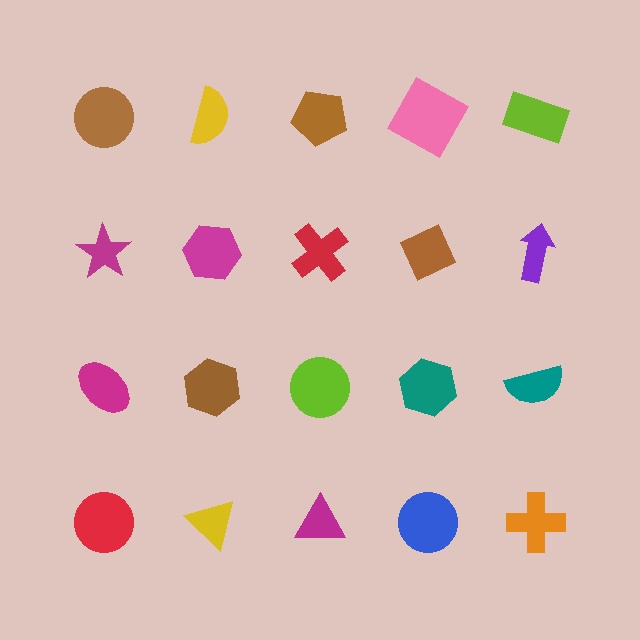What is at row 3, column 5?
A teal semicircle.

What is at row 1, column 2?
A yellow semicircle.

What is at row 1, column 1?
A brown circle.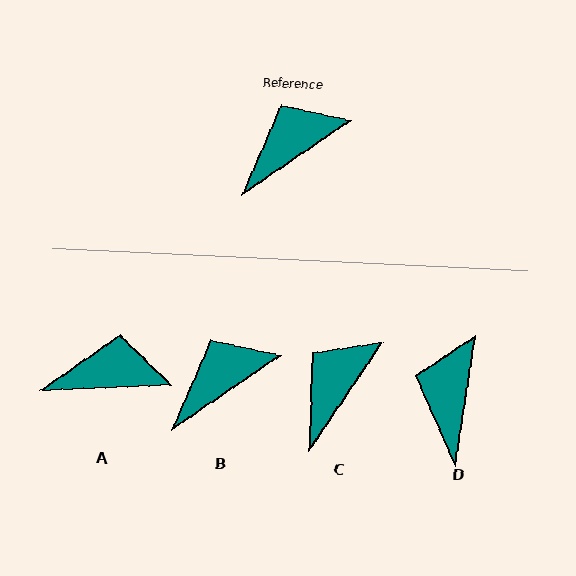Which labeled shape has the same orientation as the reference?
B.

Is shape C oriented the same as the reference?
No, it is off by about 21 degrees.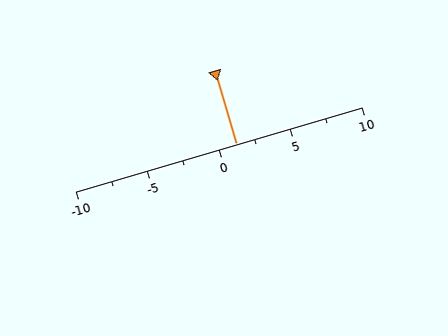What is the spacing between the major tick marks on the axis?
The major ticks are spaced 5 apart.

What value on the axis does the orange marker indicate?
The marker indicates approximately 1.2.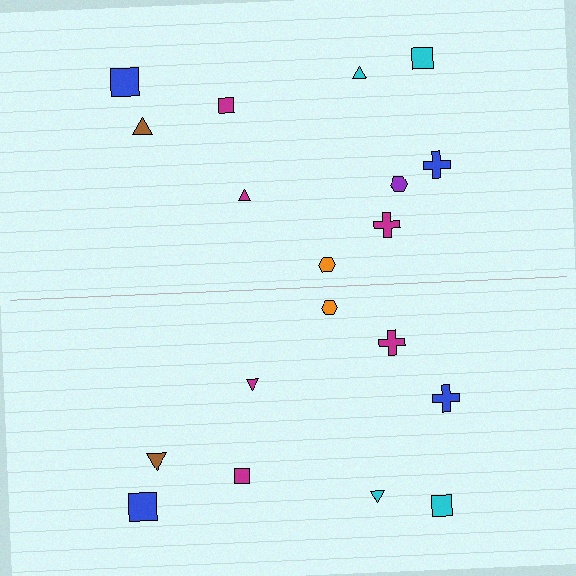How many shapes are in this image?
There are 19 shapes in this image.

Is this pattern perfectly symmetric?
No, the pattern is not perfectly symmetric. A purple hexagon is missing from the bottom side.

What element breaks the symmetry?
A purple hexagon is missing from the bottom side.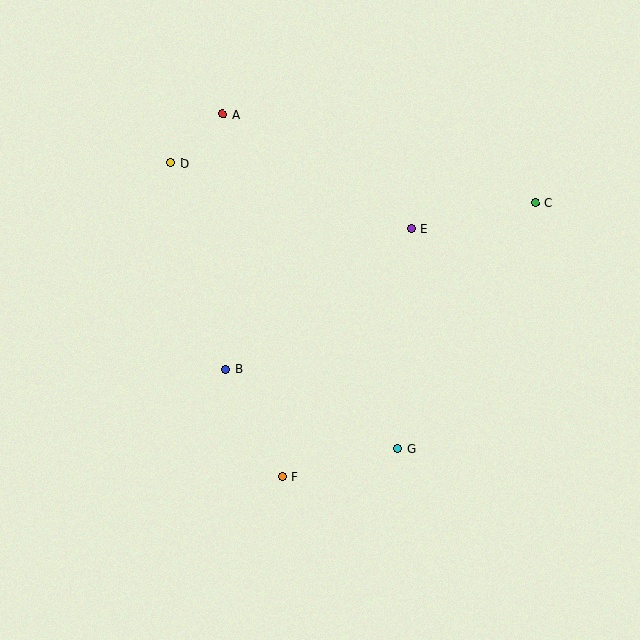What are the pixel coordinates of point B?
Point B is at (225, 369).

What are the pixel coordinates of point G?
Point G is at (398, 449).